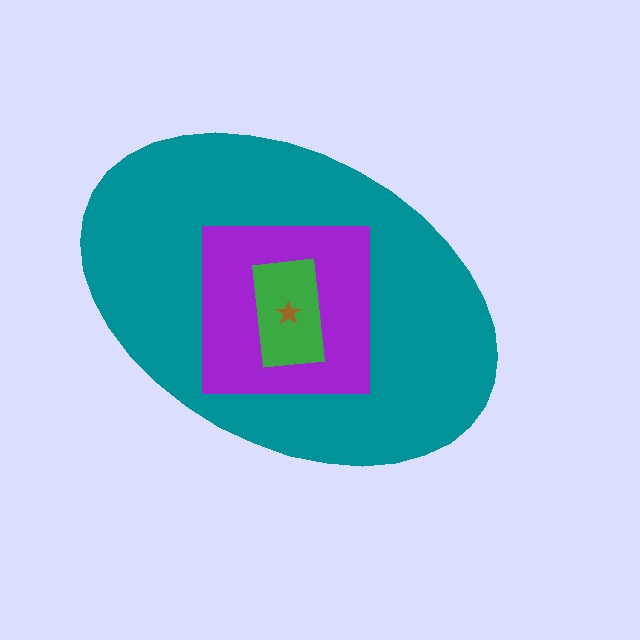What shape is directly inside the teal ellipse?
The purple square.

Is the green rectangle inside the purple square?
Yes.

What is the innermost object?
The brown star.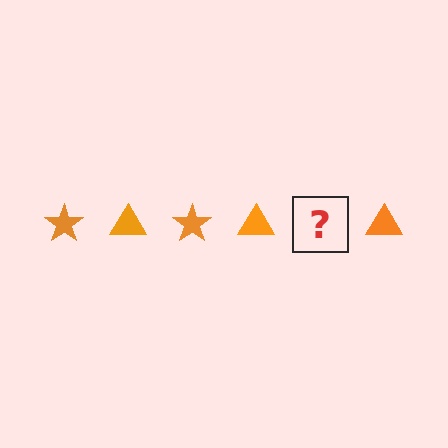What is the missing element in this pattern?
The missing element is an orange star.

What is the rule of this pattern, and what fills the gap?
The rule is that the pattern cycles through star, triangle shapes in orange. The gap should be filled with an orange star.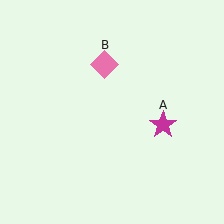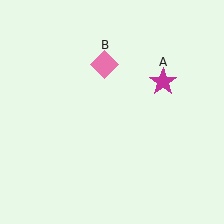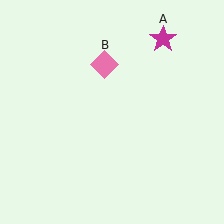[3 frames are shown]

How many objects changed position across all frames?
1 object changed position: magenta star (object A).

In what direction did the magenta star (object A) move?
The magenta star (object A) moved up.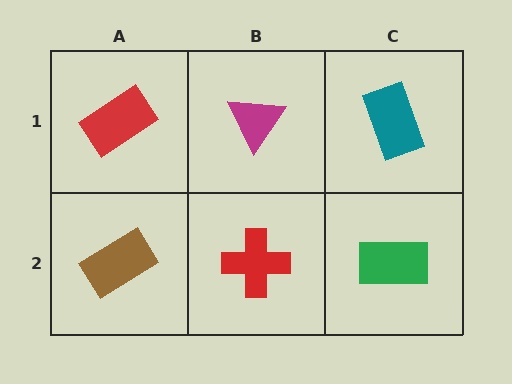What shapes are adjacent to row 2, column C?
A teal rectangle (row 1, column C), a red cross (row 2, column B).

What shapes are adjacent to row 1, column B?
A red cross (row 2, column B), a red rectangle (row 1, column A), a teal rectangle (row 1, column C).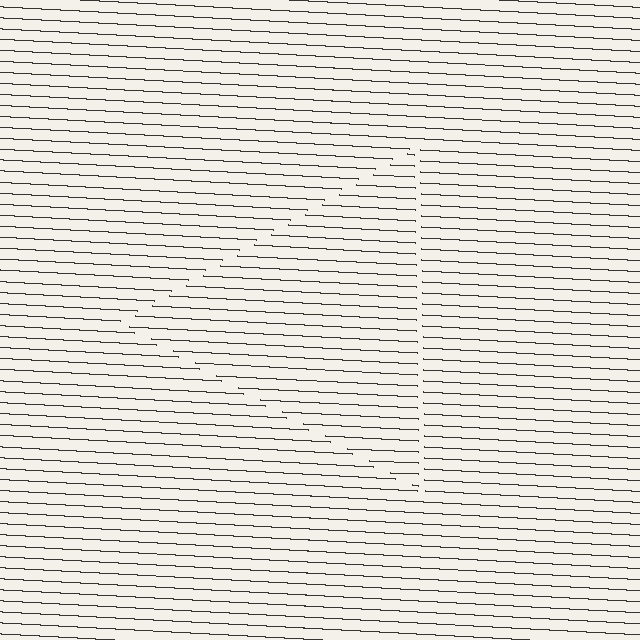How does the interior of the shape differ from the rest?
The interior of the shape contains the same grating, shifted by half a period — the contour is defined by the phase discontinuity where line-ends from the inner and outer gratings abut.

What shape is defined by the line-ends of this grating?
An illusory triangle. The interior of the shape contains the same grating, shifted by half a period — the contour is defined by the phase discontinuity where line-ends from the inner and outer gratings abut.